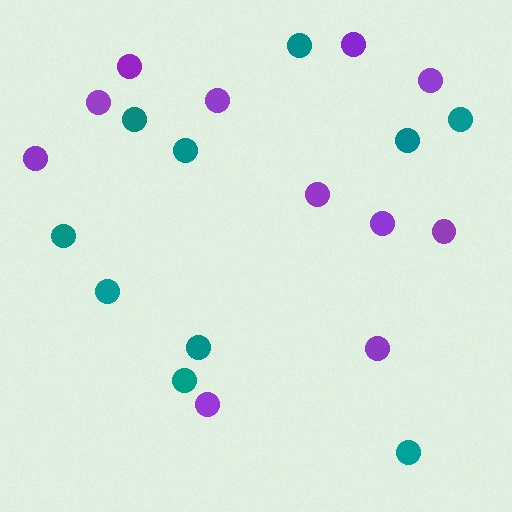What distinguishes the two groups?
There are 2 groups: one group of purple circles (11) and one group of teal circles (10).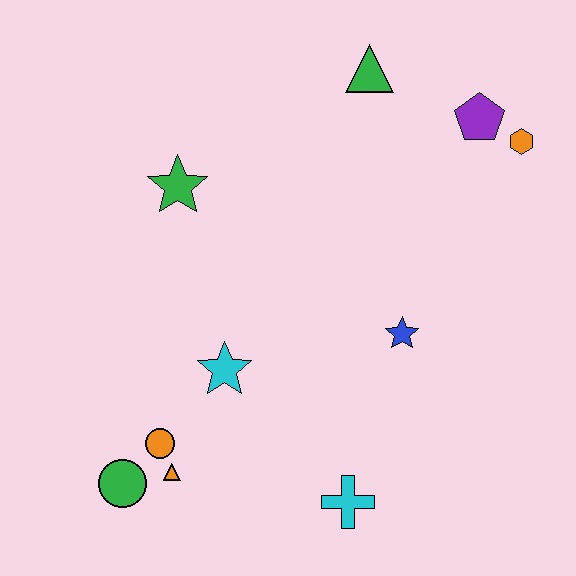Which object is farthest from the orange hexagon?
The green circle is farthest from the orange hexagon.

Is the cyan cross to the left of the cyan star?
No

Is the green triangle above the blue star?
Yes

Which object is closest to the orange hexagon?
The purple pentagon is closest to the orange hexagon.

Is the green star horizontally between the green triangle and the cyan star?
No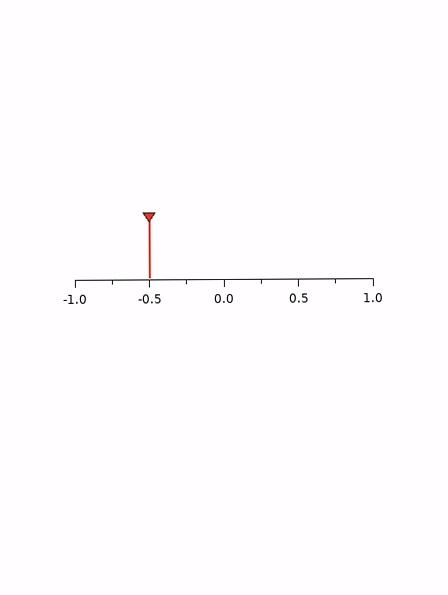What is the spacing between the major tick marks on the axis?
The major ticks are spaced 0.5 apart.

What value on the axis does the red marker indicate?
The marker indicates approximately -0.5.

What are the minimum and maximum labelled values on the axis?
The axis runs from -1.0 to 1.0.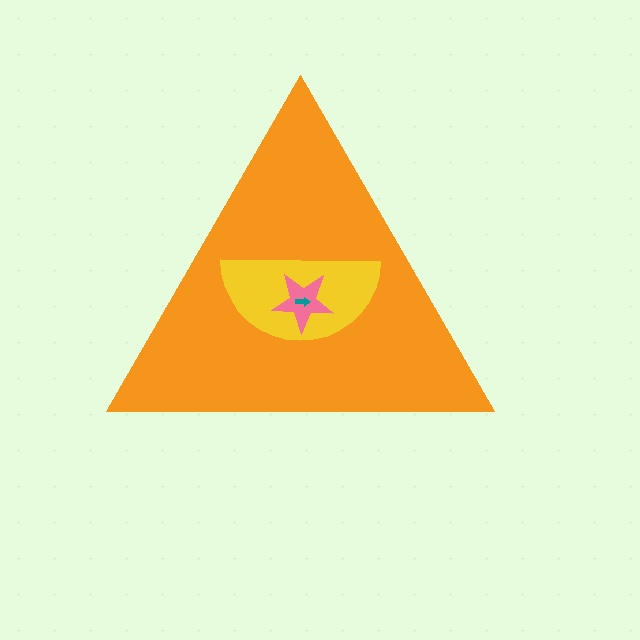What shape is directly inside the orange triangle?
The yellow semicircle.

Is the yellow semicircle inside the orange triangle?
Yes.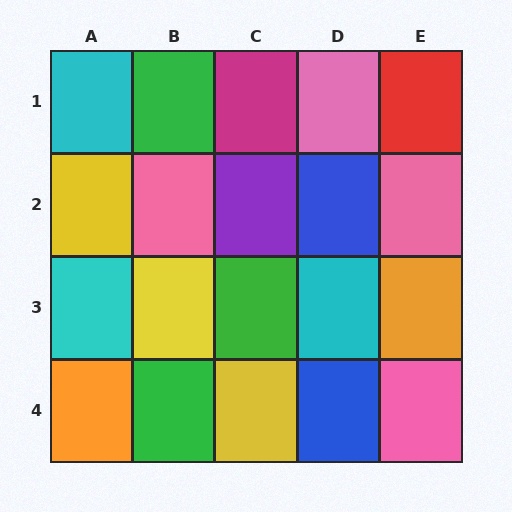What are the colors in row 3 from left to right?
Cyan, yellow, green, cyan, orange.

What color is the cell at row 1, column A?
Cyan.